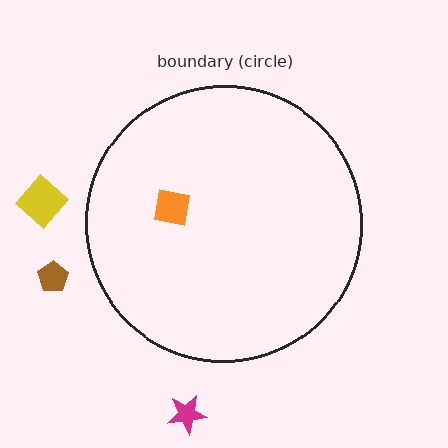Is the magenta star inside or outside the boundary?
Outside.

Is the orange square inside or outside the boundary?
Inside.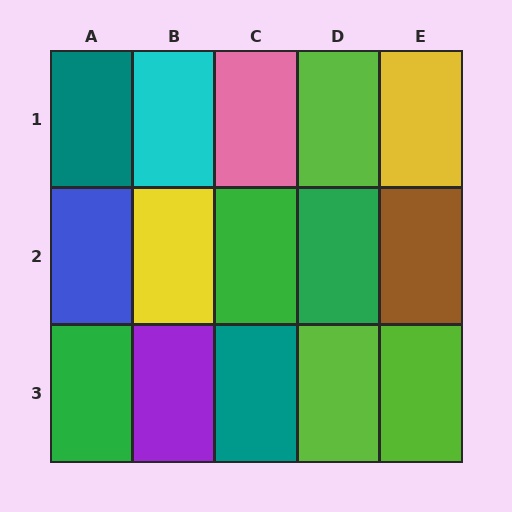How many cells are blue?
1 cell is blue.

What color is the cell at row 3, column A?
Green.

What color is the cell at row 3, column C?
Teal.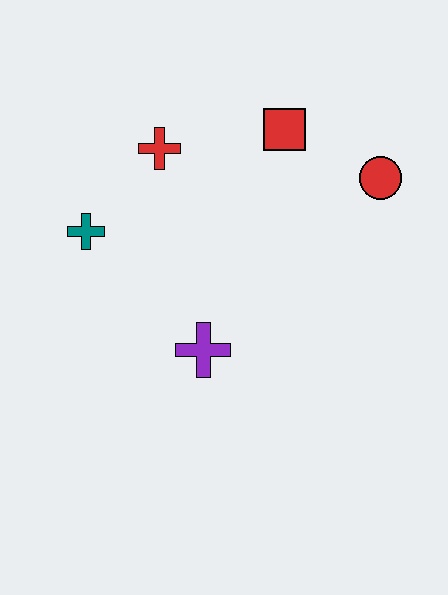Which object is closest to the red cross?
The teal cross is closest to the red cross.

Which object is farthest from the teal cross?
The red circle is farthest from the teal cross.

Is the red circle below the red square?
Yes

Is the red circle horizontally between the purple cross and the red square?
No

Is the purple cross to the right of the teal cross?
Yes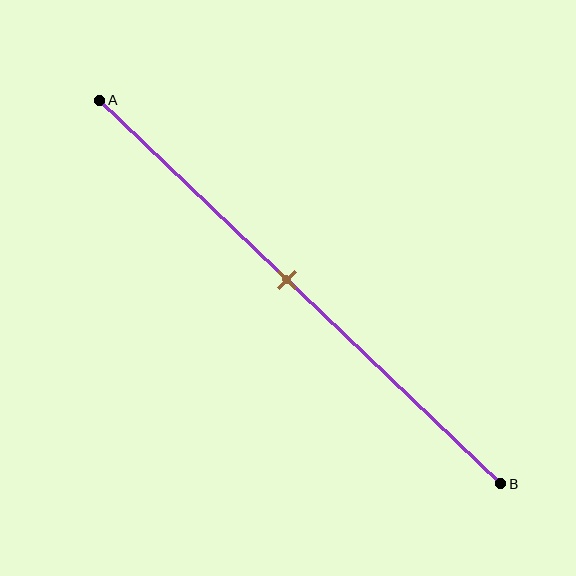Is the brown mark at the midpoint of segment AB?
No, the mark is at about 45% from A, not at the 50% midpoint.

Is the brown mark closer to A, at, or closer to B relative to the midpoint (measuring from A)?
The brown mark is closer to point A than the midpoint of segment AB.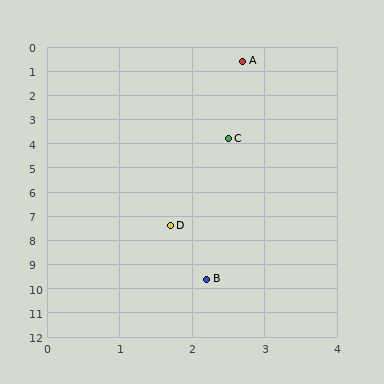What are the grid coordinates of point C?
Point C is at approximately (2.5, 3.8).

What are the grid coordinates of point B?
Point B is at approximately (2.2, 9.6).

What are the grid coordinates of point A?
Point A is at approximately (2.7, 0.6).